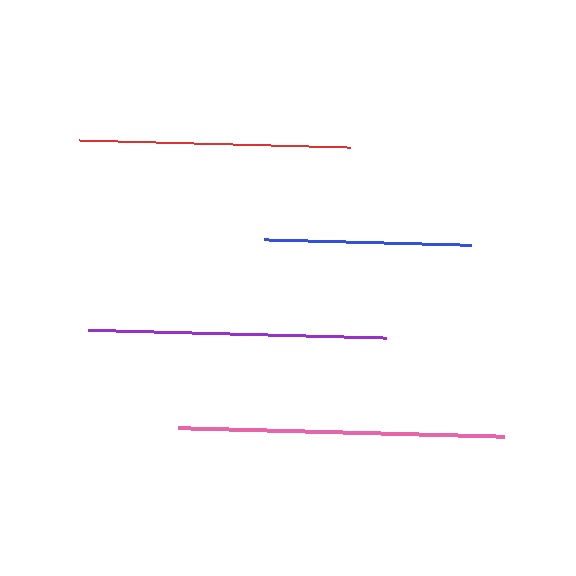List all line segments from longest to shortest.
From longest to shortest: pink, purple, red, blue.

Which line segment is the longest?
The pink line is the longest at approximately 326 pixels.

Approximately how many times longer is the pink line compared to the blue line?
The pink line is approximately 1.6 times the length of the blue line.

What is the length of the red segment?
The red segment is approximately 271 pixels long.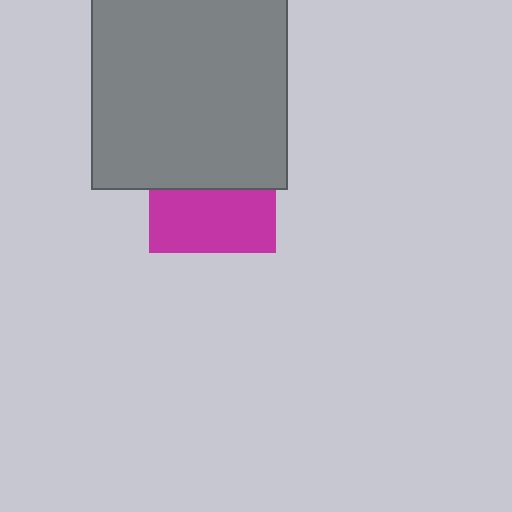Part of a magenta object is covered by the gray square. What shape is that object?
It is a square.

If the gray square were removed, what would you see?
You would see the complete magenta square.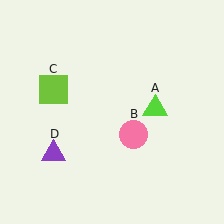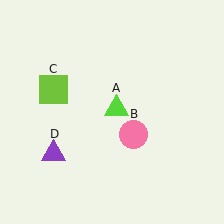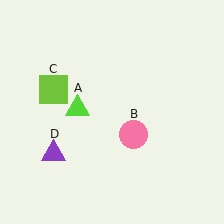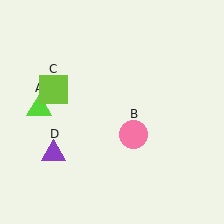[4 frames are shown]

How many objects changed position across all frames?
1 object changed position: lime triangle (object A).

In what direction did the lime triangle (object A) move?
The lime triangle (object A) moved left.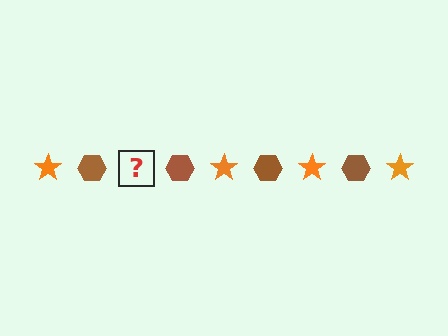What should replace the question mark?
The question mark should be replaced with an orange star.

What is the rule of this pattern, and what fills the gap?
The rule is that the pattern alternates between orange star and brown hexagon. The gap should be filled with an orange star.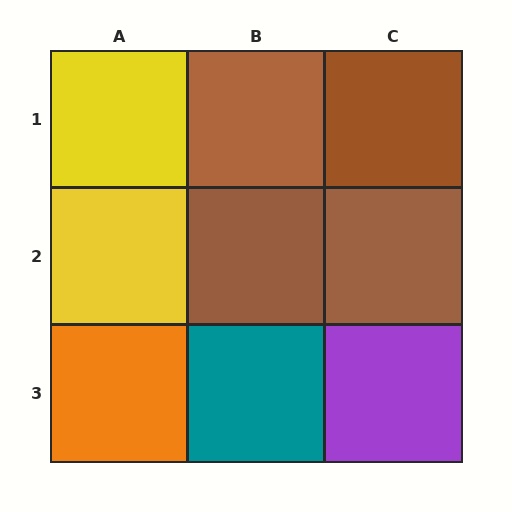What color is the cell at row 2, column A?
Yellow.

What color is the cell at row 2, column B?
Brown.